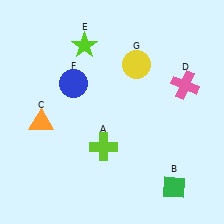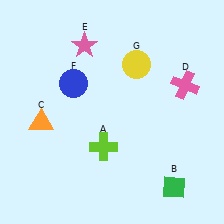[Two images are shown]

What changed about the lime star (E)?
In Image 1, E is lime. In Image 2, it changed to pink.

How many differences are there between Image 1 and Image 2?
There is 1 difference between the two images.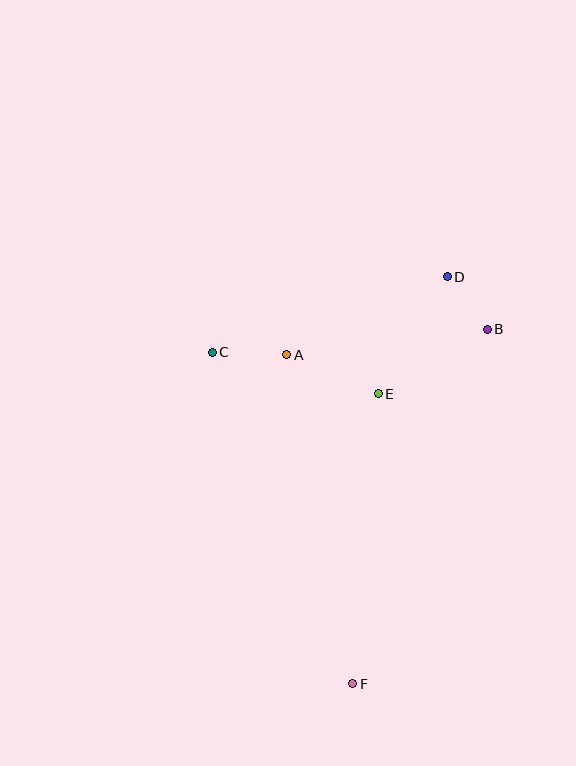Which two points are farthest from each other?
Points D and F are farthest from each other.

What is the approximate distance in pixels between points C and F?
The distance between C and F is approximately 360 pixels.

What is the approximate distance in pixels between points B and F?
The distance between B and F is approximately 379 pixels.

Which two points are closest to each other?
Points B and D are closest to each other.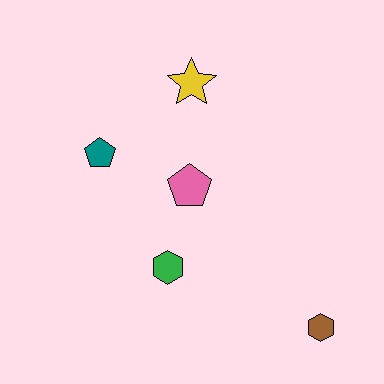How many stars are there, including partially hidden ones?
There is 1 star.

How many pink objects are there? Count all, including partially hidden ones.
There is 1 pink object.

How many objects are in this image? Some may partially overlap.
There are 5 objects.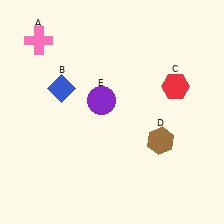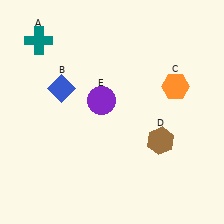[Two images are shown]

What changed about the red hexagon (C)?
In Image 1, C is red. In Image 2, it changed to orange.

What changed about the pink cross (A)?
In Image 1, A is pink. In Image 2, it changed to teal.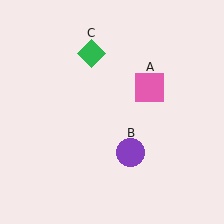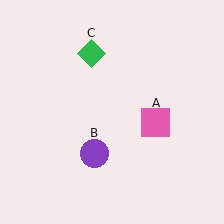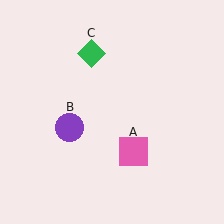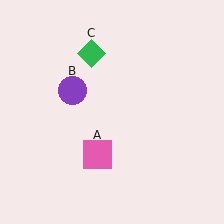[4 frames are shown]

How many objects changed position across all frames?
2 objects changed position: pink square (object A), purple circle (object B).